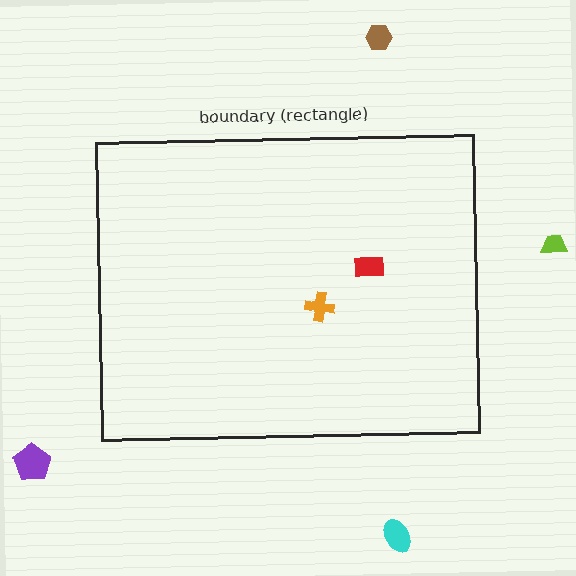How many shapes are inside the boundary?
2 inside, 4 outside.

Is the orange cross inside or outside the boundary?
Inside.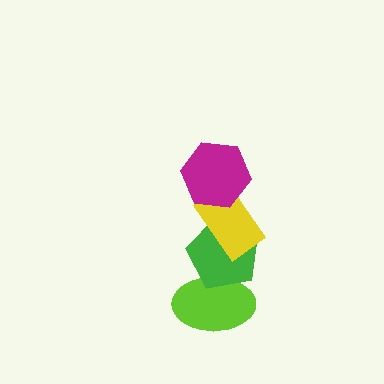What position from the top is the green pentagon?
The green pentagon is 3rd from the top.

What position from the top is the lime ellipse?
The lime ellipse is 4th from the top.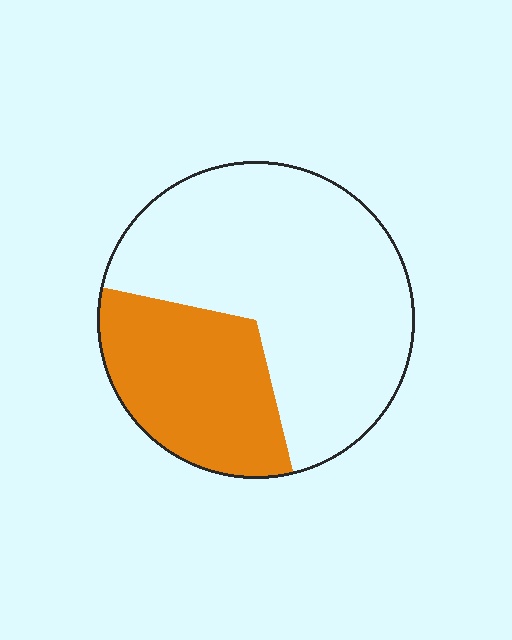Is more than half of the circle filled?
No.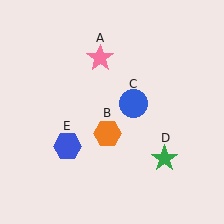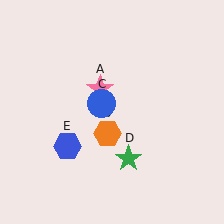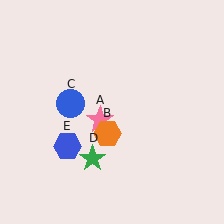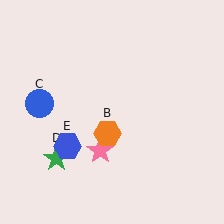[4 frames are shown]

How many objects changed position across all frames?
3 objects changed position: pink star (object A), blue circle (object C), green star (object D).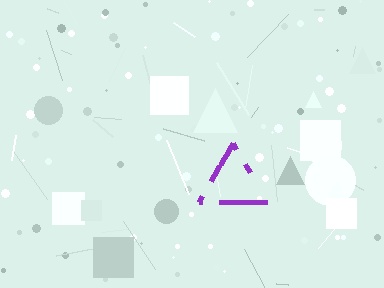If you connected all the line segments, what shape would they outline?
They would outline a triangle.